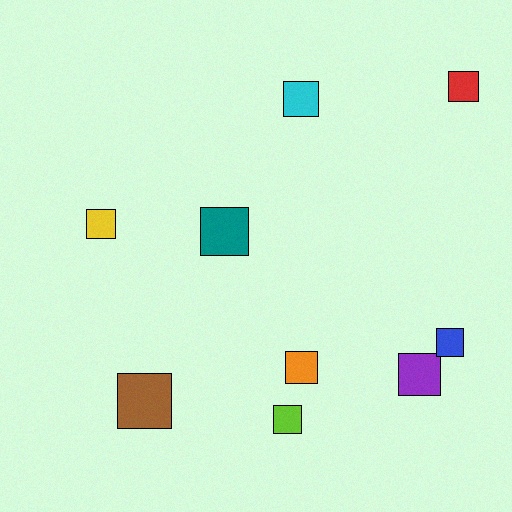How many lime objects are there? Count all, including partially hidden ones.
There is 1 lime object.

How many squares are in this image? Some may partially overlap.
There are 9 squares.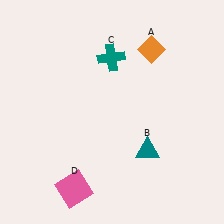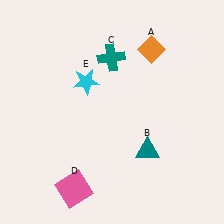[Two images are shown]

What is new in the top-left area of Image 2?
A cyan star (E) was added in the top-left area of Image 2.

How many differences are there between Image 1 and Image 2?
There is 1 difference between the two images.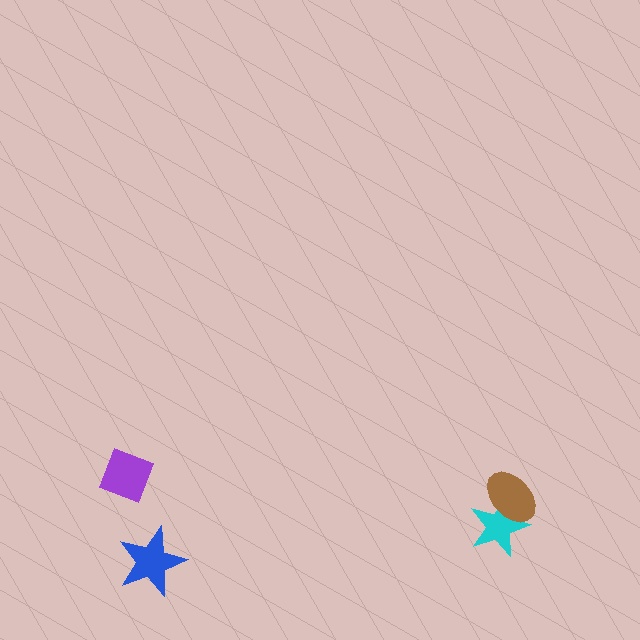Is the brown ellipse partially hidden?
No, no other shape covers it.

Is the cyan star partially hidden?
Yes, it is partially covered by another shape.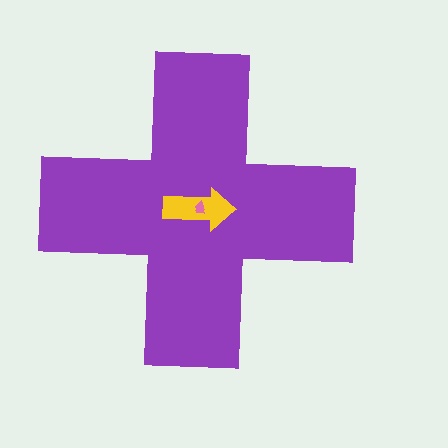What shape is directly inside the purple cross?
The yellow arrow.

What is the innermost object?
The pink trapezoid.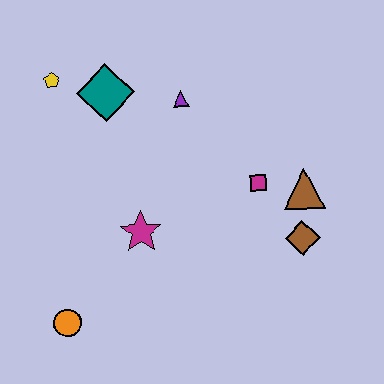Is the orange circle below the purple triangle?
Yes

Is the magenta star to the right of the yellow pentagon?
Yes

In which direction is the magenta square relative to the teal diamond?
The magenta square is to the right of the teal diamond.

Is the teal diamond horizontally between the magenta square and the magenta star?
No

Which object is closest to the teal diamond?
The yellow pentagon is closest to the teal diamond.